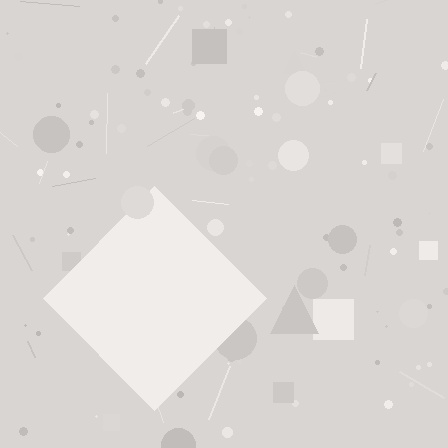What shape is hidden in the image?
A diamond is hidden in the image.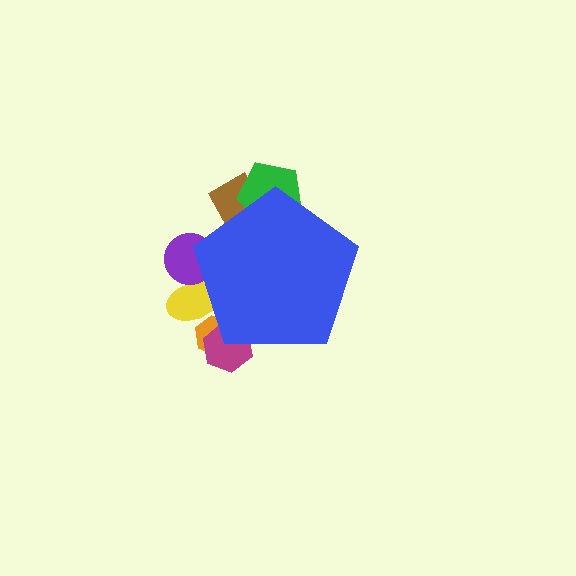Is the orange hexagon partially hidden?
Yes, the orange hexagon is partially hidden behind the blue pentagon.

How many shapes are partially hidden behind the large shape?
6 shapes are partially hidden.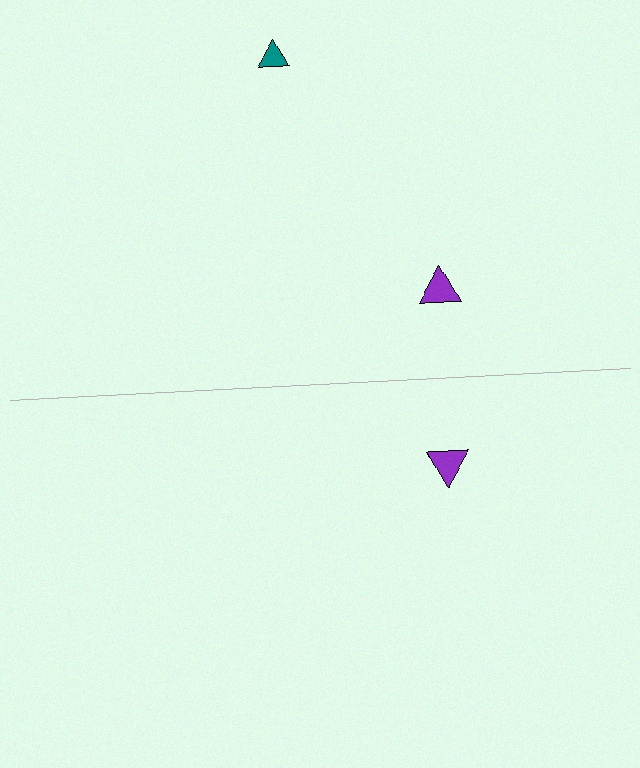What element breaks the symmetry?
A teal triangle is missing from the bottom side.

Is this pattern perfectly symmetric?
No, the pattern is not perfectly symmetric. A teal triangle is missing from the bottom side.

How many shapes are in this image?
There are 3 shapes in this image.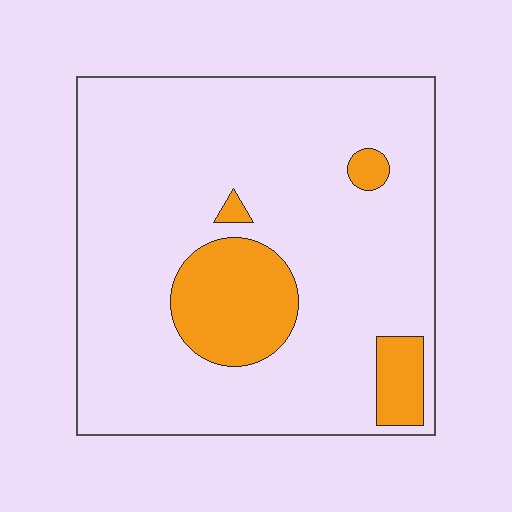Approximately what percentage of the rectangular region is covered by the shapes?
Approximately 15%.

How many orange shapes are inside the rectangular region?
4.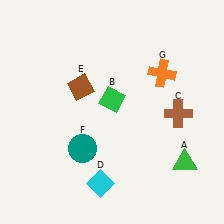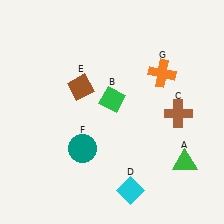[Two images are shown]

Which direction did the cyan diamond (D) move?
The cyan diamond (D) moved right.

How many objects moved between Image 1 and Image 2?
1 object moved between the two images.